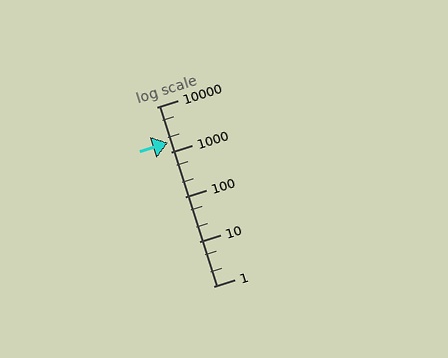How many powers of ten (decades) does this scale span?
The scale spans 4 decades, from 1 to 10000.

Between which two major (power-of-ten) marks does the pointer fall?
The pointer is between 1000 and 10000.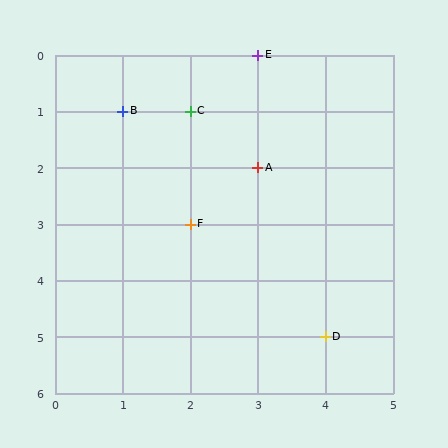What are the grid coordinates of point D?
Point D is at grid coordinates (4, 5).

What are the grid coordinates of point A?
Point A is at grid coordinates (3, 2).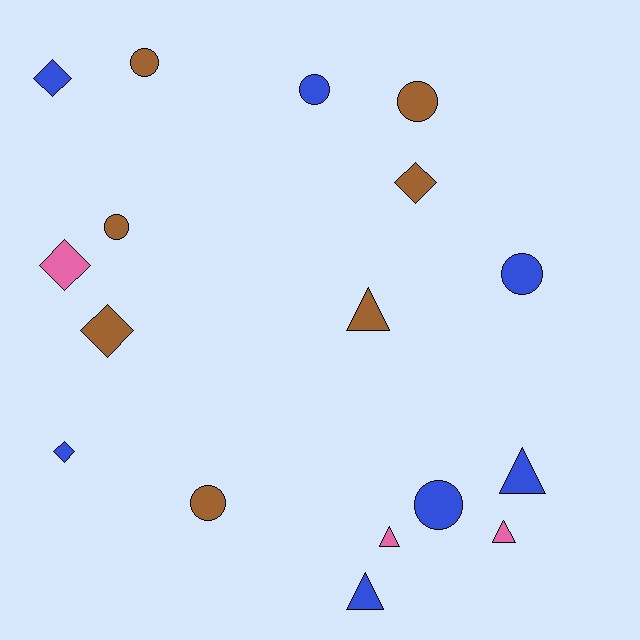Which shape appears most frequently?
Circle, with 7 objects.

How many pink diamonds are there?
There is 1 pink diamond.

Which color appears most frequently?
Blue, with 7 objects.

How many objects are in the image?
There are 17 objects.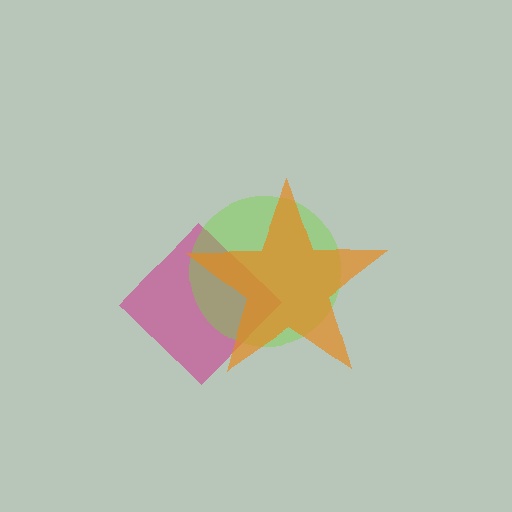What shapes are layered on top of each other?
The layered shapes are: a magenta diamond, a lime circle, an orange star.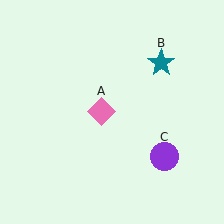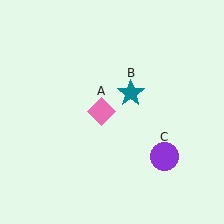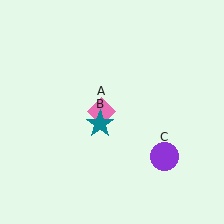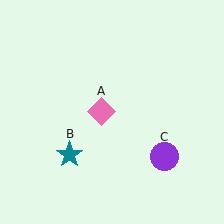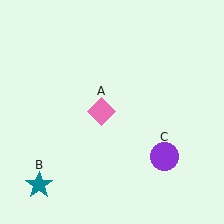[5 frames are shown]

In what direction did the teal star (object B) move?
The teal star (object B) moved down and to the left.